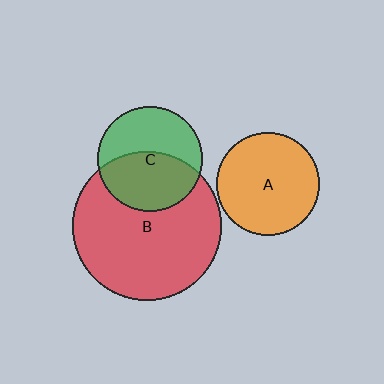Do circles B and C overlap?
Yes.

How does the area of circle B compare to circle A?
Approximately 2.1 times.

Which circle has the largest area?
Circle B (red).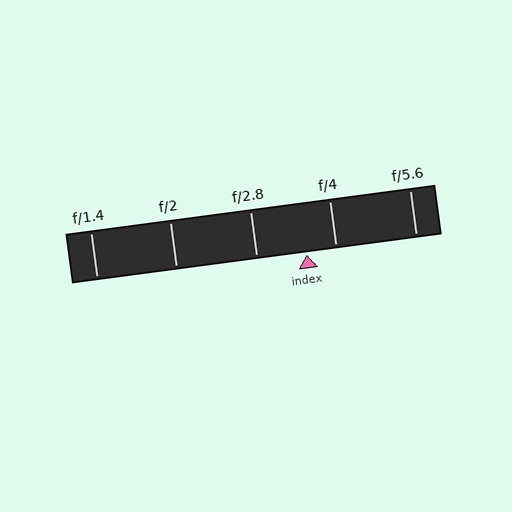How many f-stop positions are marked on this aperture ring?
There are 5 f-stop positions marked.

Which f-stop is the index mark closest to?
The index mark is closest to f/4.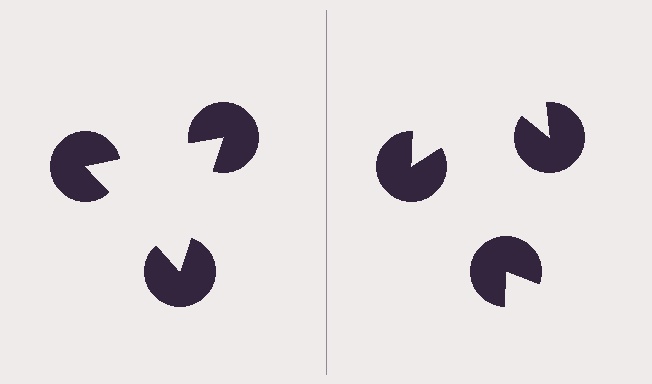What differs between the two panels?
The pac-man discs are positioned identically on both sides; only the wedge orientations differ. On the left they align to a triangle; on the right they are misaligned.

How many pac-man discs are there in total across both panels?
6 — 3 on each side.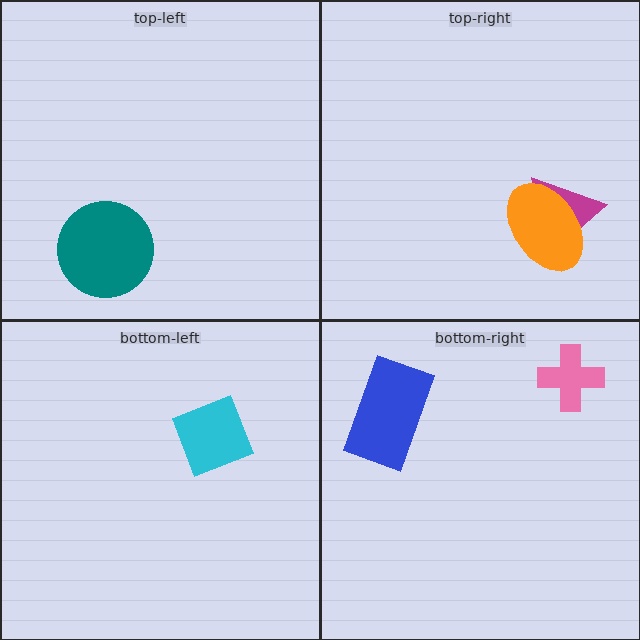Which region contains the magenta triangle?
The top-right region.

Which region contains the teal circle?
The top-left region.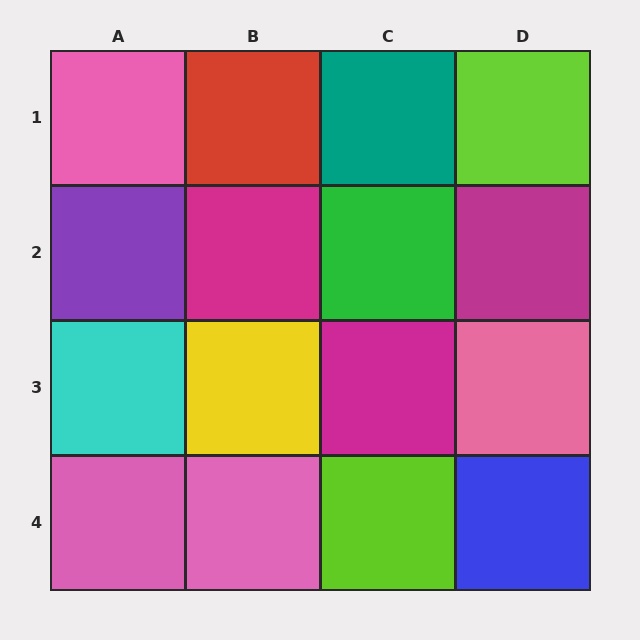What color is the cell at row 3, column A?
Cyan.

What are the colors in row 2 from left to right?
Purple, magenta, green, magenta.